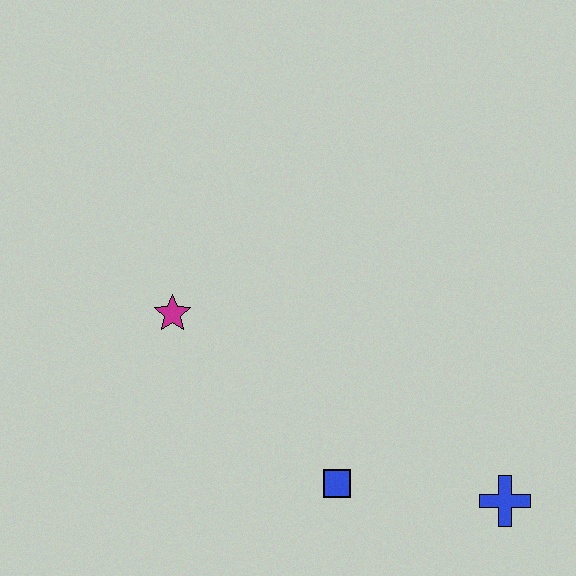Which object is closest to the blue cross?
The blue square is closest to the blue cross.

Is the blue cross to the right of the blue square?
Yes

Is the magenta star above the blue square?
Yes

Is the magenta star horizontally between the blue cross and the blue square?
No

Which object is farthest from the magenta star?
The blue cross is farthest from the magenta star.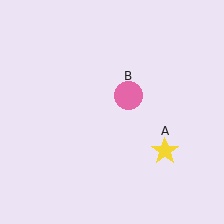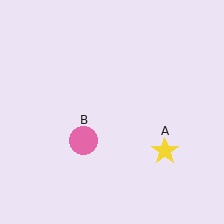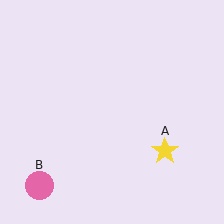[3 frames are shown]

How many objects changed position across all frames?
1 object changed position: pink circle (object B).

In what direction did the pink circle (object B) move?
The pink circle (object B) moved down and to the left.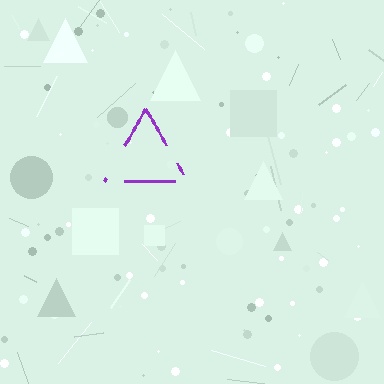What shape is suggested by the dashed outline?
The dashed outline suggests a triangle.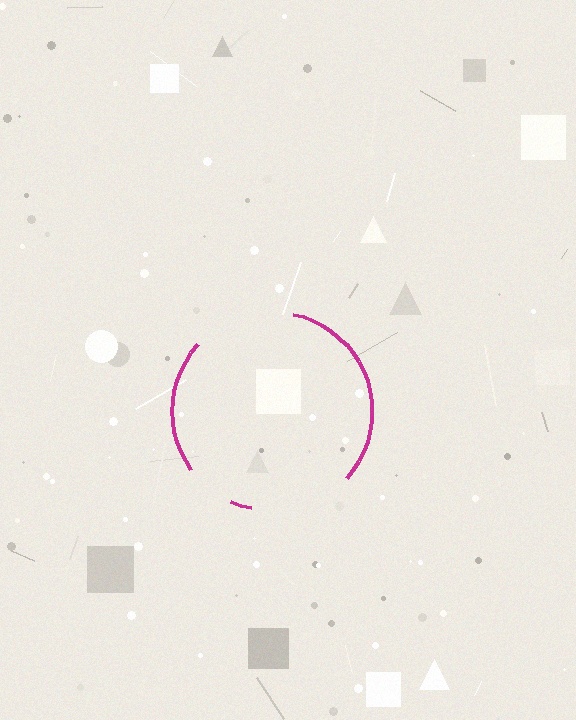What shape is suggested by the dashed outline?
The dashed outline suggests a circle.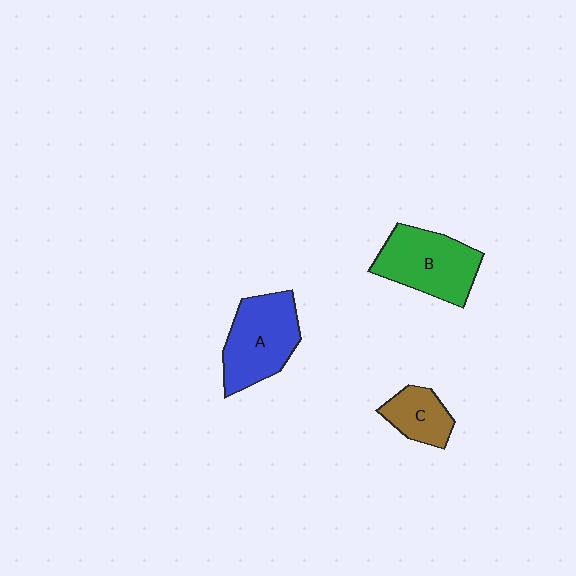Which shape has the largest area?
Shape B (green).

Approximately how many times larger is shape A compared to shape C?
Approximately 1.9 times.